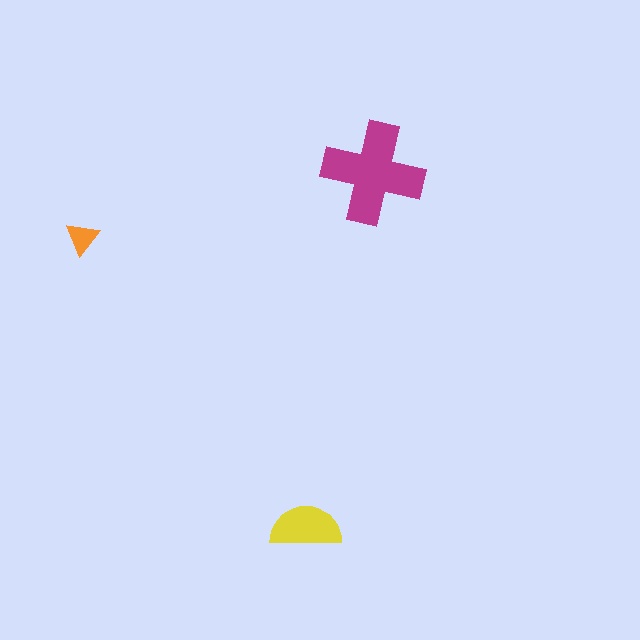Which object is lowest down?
The yellow semicircle is bottommost.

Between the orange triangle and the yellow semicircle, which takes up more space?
The yellow semicircle.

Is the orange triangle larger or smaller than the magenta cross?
Smaller.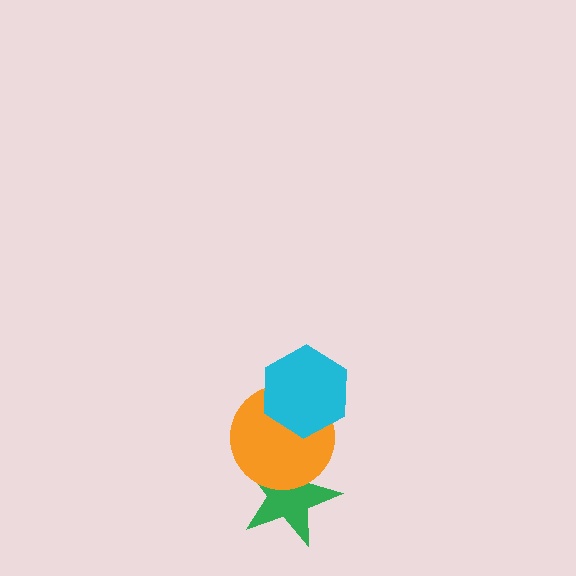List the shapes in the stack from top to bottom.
From top to bottom: the cyan hexagon, the orange circle, the green star.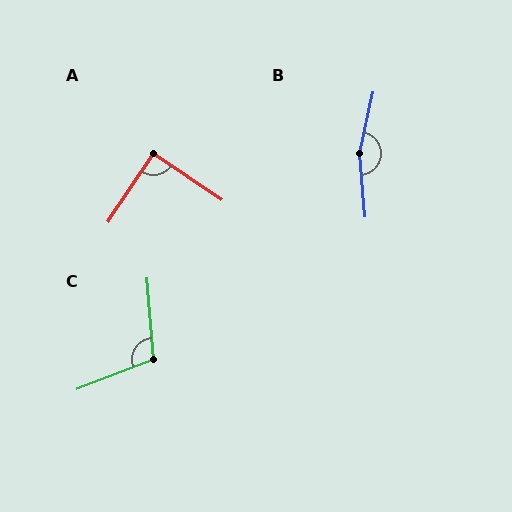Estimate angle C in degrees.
Approximately 107 degrees.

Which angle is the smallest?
A, at approximately 90 degrees.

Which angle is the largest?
B, at approximately 162 degrees.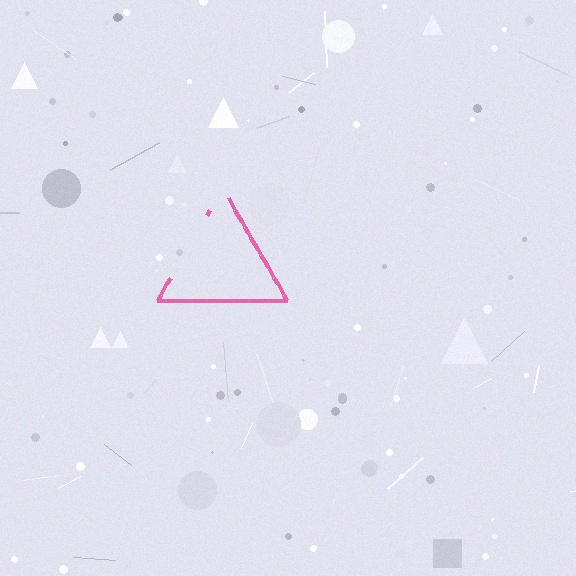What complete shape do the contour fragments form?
The contour fragments form a triangle.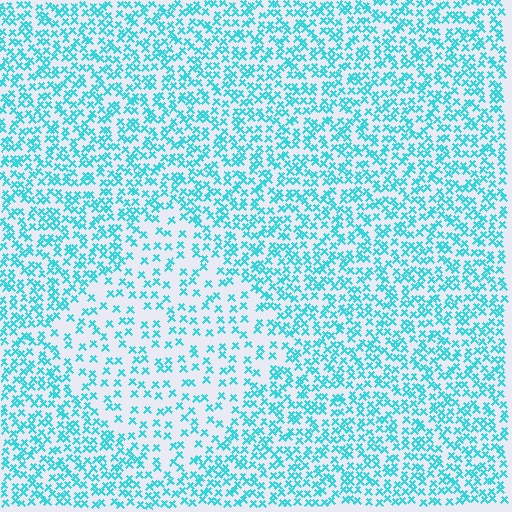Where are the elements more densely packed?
The elements are more densely packed outside the diamond boundary.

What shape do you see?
I see a diamond.